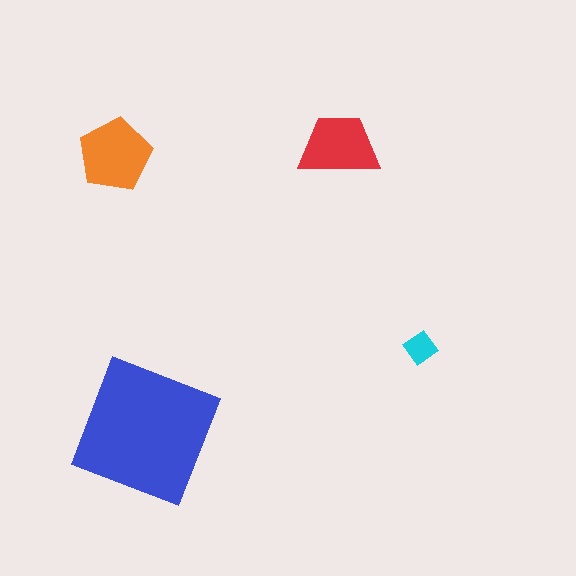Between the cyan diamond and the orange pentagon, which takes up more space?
The orange pentagon.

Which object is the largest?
The blue square.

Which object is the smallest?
The cyan diamond.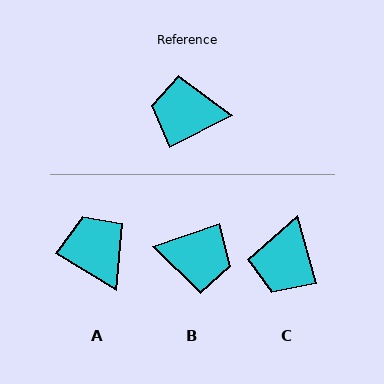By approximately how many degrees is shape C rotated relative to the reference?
Approximately 78 degrees counter-clockwise.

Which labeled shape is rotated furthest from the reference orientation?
B, about 172 degrees away.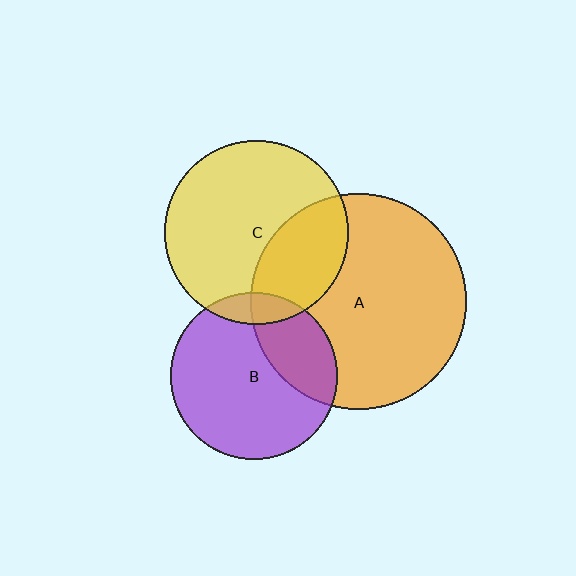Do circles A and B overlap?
Yes.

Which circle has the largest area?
Circle A (orange).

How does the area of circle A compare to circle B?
Approximately 1.7 times.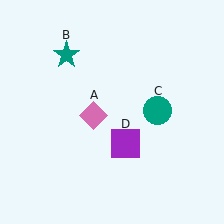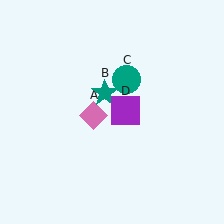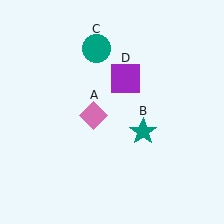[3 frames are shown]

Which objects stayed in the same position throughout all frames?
Pink diamond (object A) remained stationary.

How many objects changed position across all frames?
3 objects changed position: teal star (object B), teal circle (object C), purple square (object D).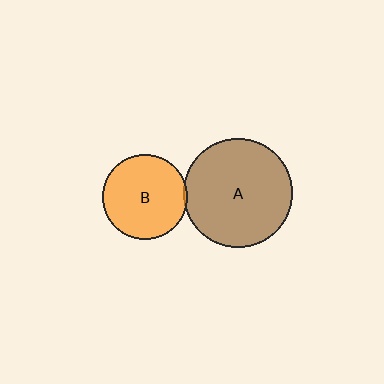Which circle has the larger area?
Circle A (brown).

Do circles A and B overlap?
Yes.